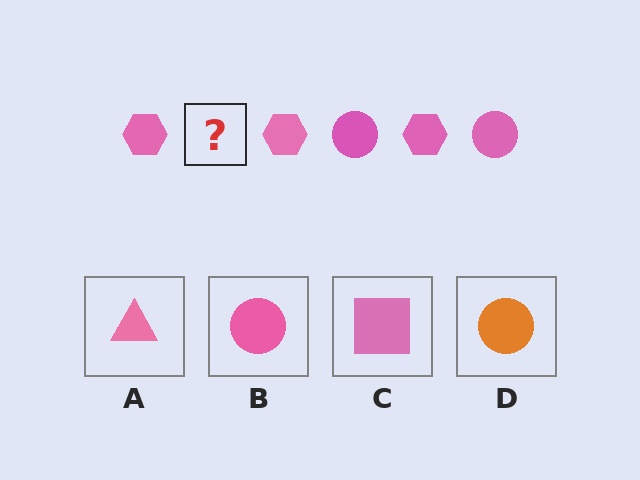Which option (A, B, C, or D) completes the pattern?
B.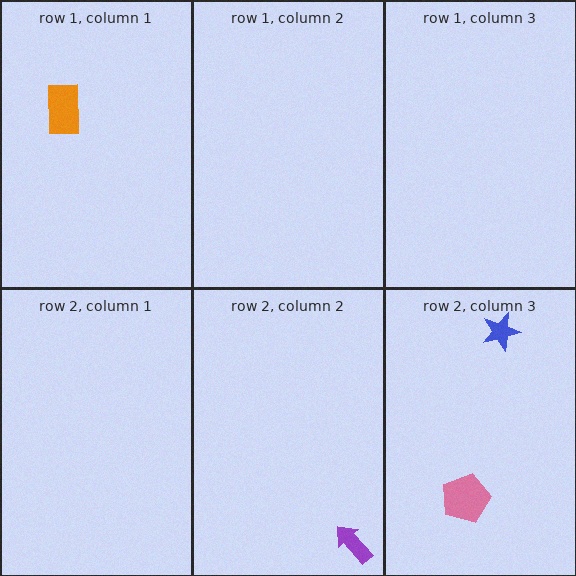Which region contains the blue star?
The row 2, column 3 region.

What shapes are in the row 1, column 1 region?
The orange rectangle.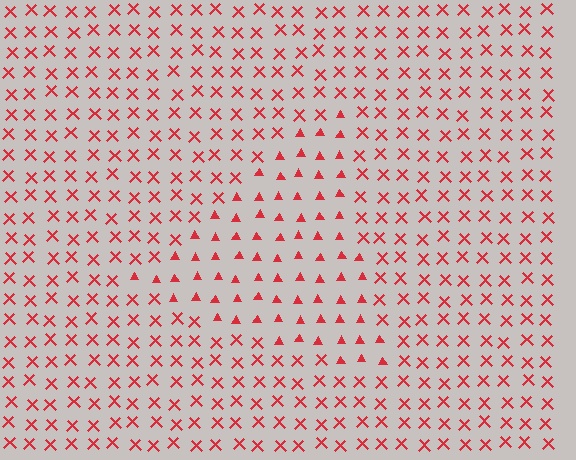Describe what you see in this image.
The image is filled with small red elements arranged in a uniform grid. A triangle-shaped region contains triangles, while the surrounding area contains X marks. The boundary is defined purely by the change in element shape.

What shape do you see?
I see a triangle.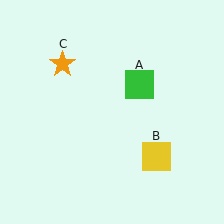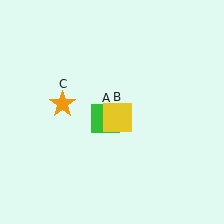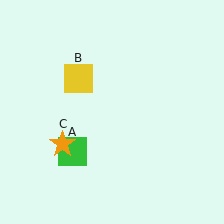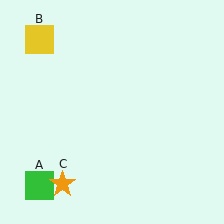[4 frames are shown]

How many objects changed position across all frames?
3 objects changed position: green square (object A), yellow square (object B), orange star (object C).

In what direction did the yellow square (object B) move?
The yellow square (object B) moved up and to the left.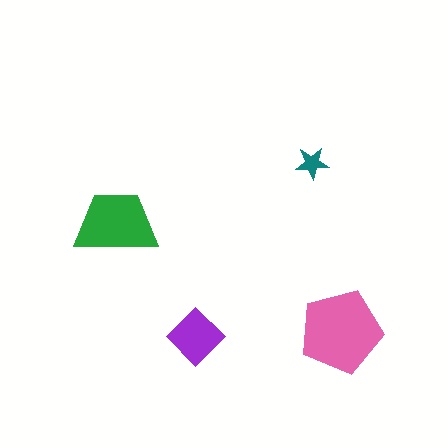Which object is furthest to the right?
The pink pentagon is rightmost.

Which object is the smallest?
The teal star.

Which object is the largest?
The pink pentagon.